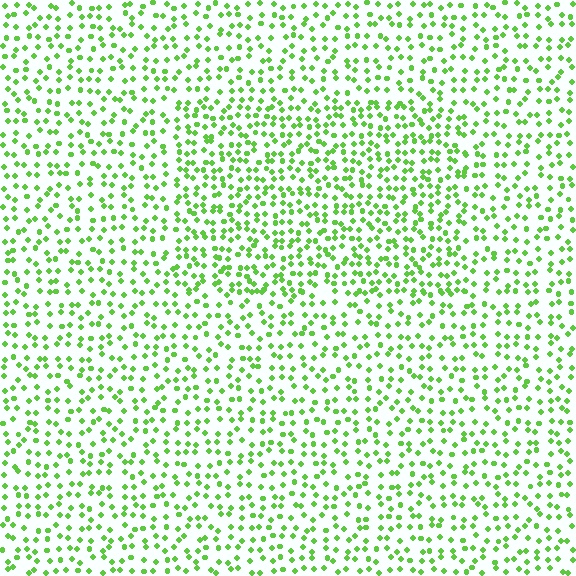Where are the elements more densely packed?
The elements are more densely packed inside the rectangle boundary.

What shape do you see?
I see a rectangle.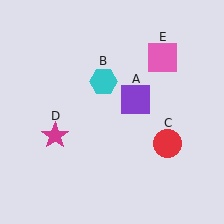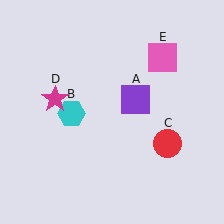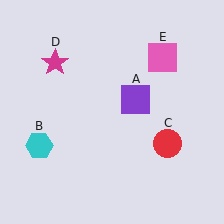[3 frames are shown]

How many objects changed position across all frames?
2 objects changed position: cyan hexagon (object B), magenta star (object D).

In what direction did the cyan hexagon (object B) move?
The cyan hexagon (object B) moved down and to the left.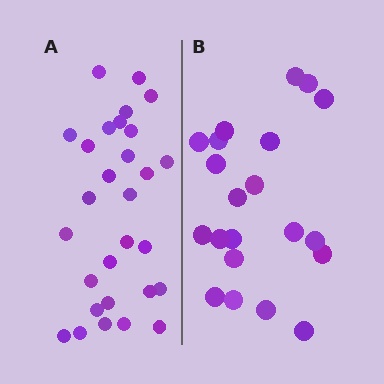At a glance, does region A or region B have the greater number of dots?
Region A (the left region) has more dots.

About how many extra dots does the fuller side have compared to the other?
Region A has roughly 8 or so more dots than region B.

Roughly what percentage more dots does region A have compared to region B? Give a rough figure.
About 40% more.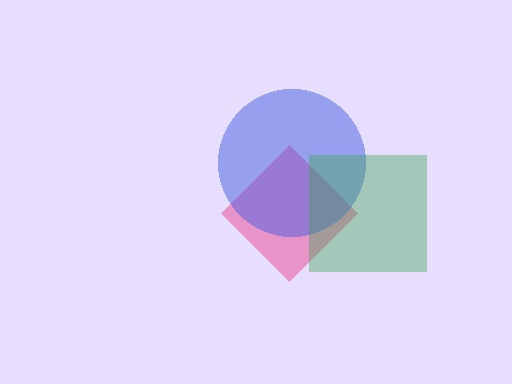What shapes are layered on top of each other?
The layered shapes are: a pink diamond, a blue circle, a green square.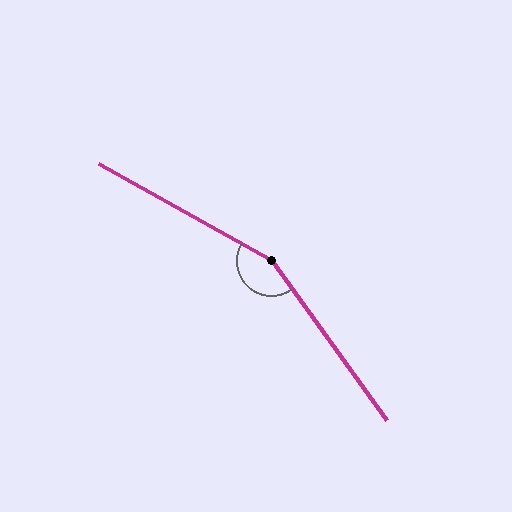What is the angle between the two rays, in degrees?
Approximately 155 degrees.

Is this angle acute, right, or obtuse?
It is obtuse.